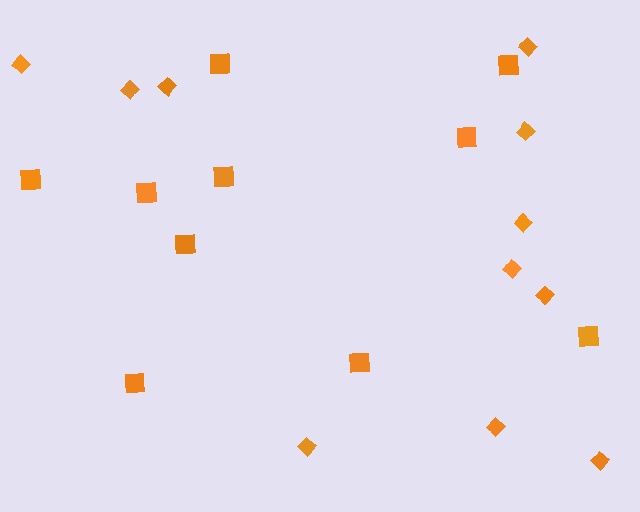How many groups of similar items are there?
There are 2 groups: one group of squares (10) and one group of diamonds (11).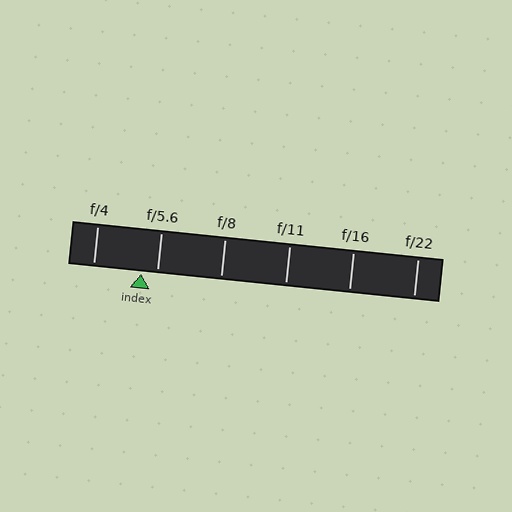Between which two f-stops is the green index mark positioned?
The index mark is between f/4 and f/5.6.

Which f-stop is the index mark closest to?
The index mark is closest to f/5.6.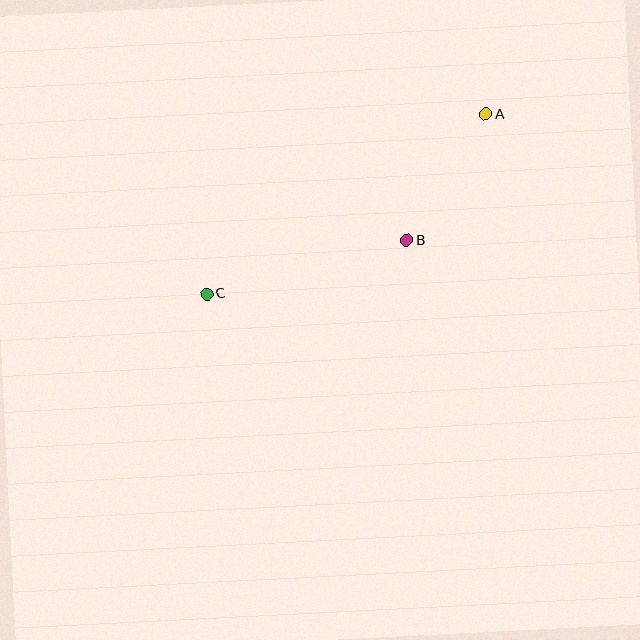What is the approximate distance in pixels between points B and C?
The distance between B and C is approximately 207 pixels.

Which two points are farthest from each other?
Points A and C are farthest from each other.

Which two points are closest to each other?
Points A and B are closest to each other.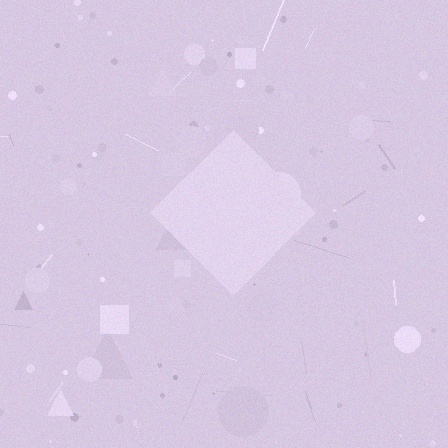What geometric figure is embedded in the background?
A diamond is embedded in the background.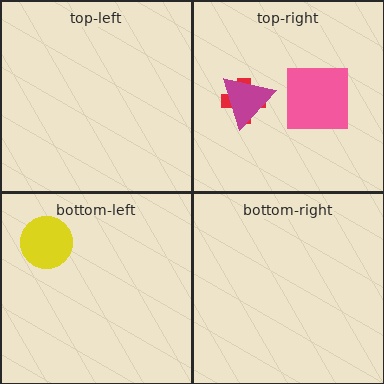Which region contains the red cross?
The top-right region.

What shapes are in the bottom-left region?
The yellow circle.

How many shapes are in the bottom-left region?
1.